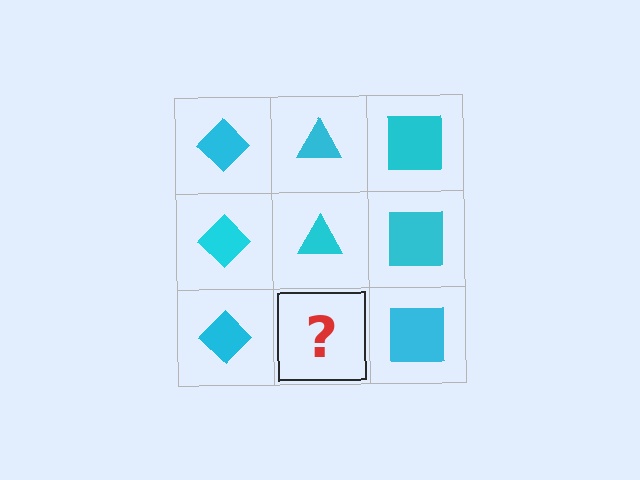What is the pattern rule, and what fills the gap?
The rule is that each column has a consistent shape. The gap should be filled with a cyan triangle.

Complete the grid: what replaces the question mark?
The question mark should be replaced with a cyan triangle.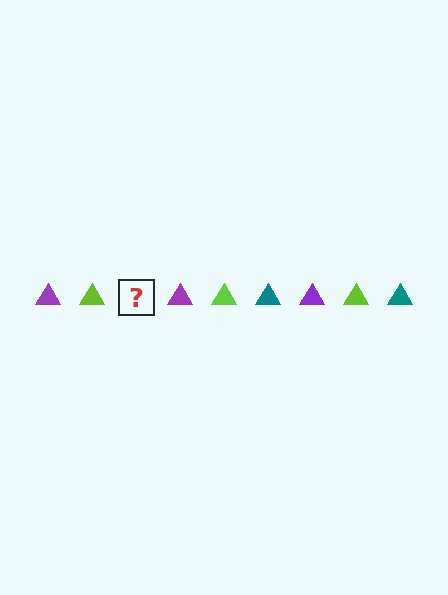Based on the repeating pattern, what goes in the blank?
The blank should be a teal triangle.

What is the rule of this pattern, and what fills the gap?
The rule is that the pattern cycles through purple, lime, teal triangles. The gap should be filled with a teal triangle.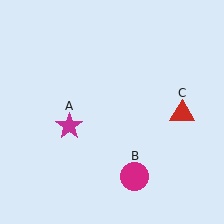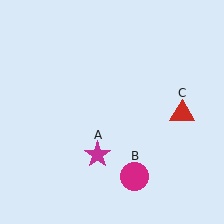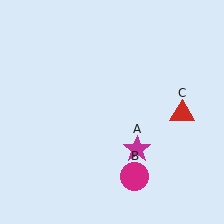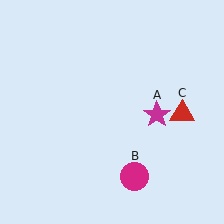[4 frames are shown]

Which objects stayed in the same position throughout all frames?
Magenta circle (object B) and red triangle (object C) remained stationary.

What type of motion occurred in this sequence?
The magenta star (object A) rotated counterclockwise around the center of the scene.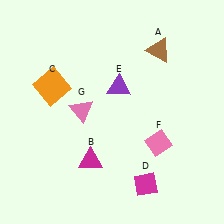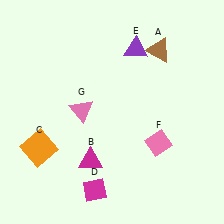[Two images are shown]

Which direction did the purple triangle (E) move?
The purple triangle (E) moved up.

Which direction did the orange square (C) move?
The orange square (C) moved down.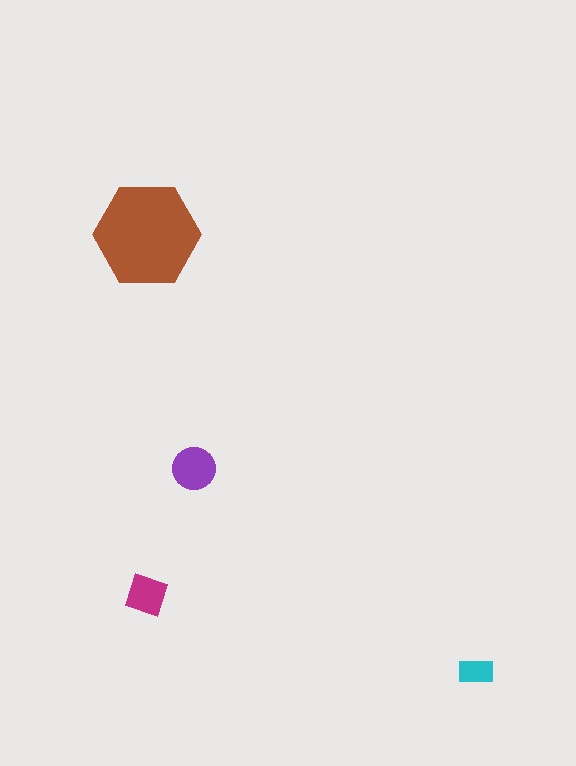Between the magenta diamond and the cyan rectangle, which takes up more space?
The magenta diamond.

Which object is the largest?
The brown hexagon.